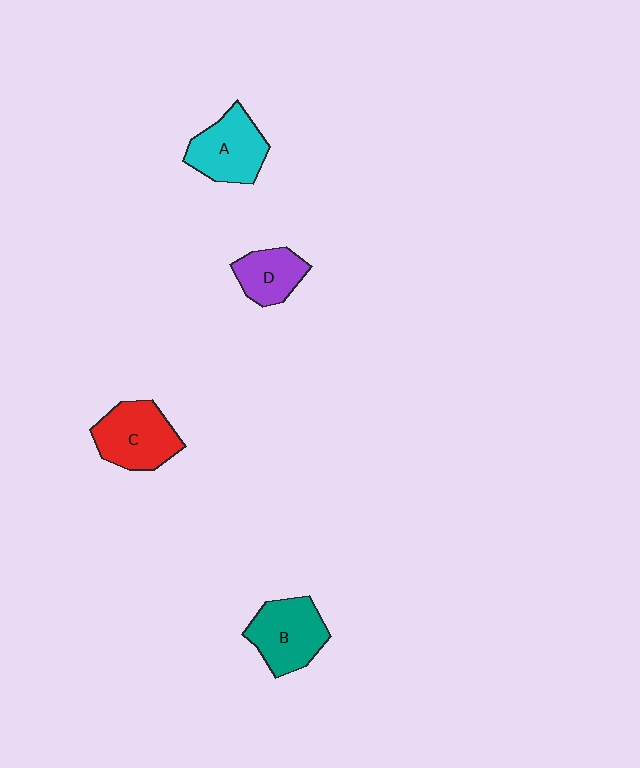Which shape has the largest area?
Shape C (red).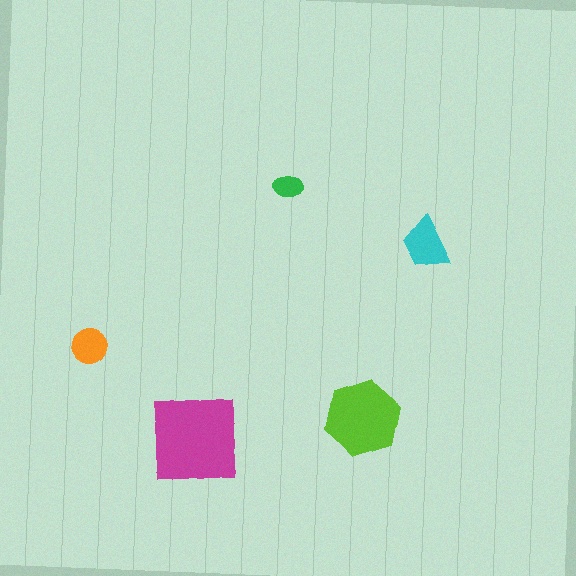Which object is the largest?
The magenta square.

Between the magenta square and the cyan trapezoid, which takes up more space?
The magenta square.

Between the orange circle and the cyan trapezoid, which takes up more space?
The cyan trapezoid.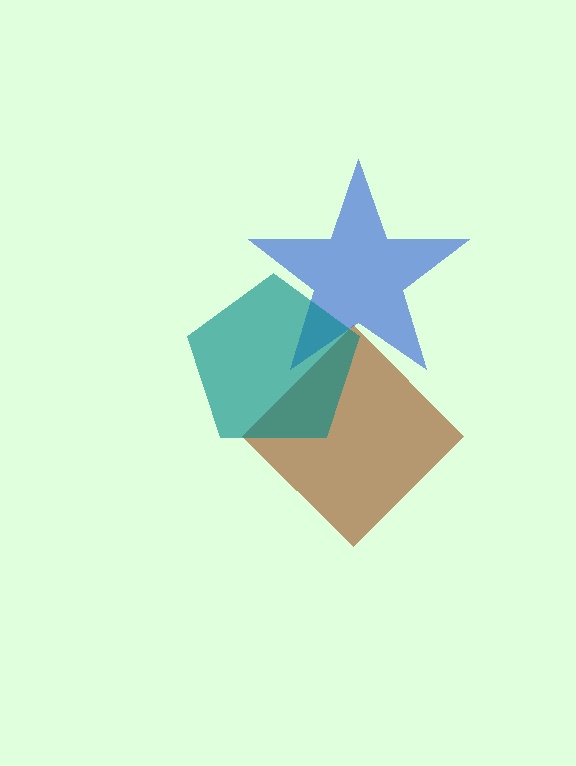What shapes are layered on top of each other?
The layered shapes are: a brown diamond, a blue star, a teal pentagon.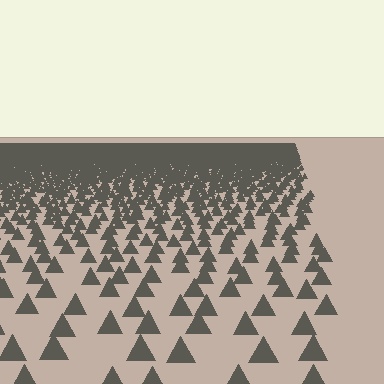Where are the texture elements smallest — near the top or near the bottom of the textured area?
Near the top.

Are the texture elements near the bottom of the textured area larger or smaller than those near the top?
Larger. Near the bottom, elements are closer to the viewer and appear at a bigger on-screen size.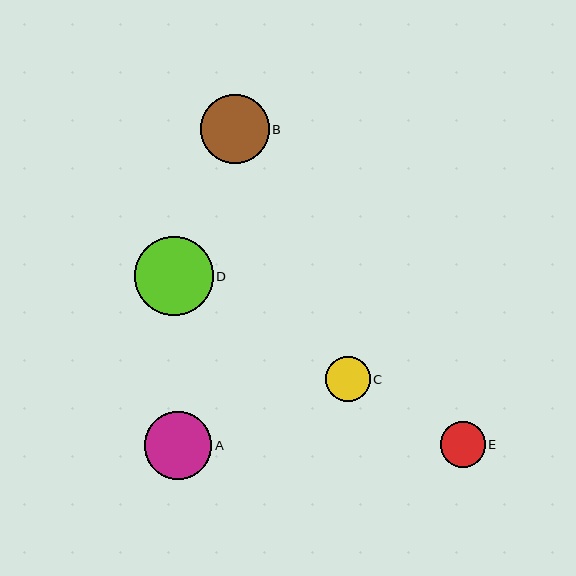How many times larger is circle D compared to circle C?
Circle D is approximately 1.8 times the size of circle C.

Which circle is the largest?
Circle D is the largest with a size of approximately 79 pixels.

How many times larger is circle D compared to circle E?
Circle D is approximately 1.8 times the size of circle E.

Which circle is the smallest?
Circle C is the smallest with a size of approximately 45 pixels.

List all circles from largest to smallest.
From largest to smallest: D, B, A, E, C.